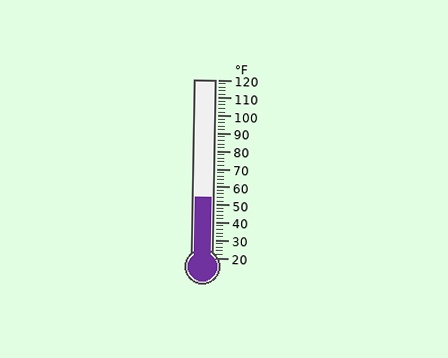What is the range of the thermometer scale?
The thermometer scale ranges from 20°F to 120°F.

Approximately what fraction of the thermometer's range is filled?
The thermometer is filled to approximately 35% of its range.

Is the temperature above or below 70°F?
The temperature is below 70°F.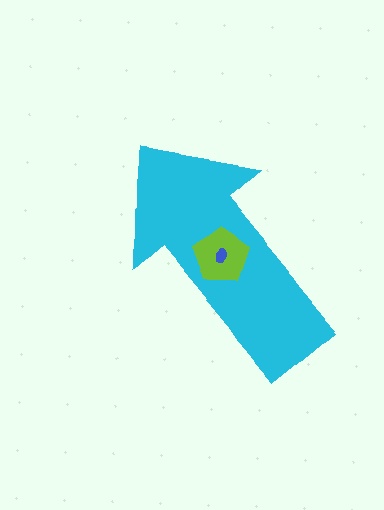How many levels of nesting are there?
3.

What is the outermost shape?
The cyan arrow.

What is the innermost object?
The blue ellipse.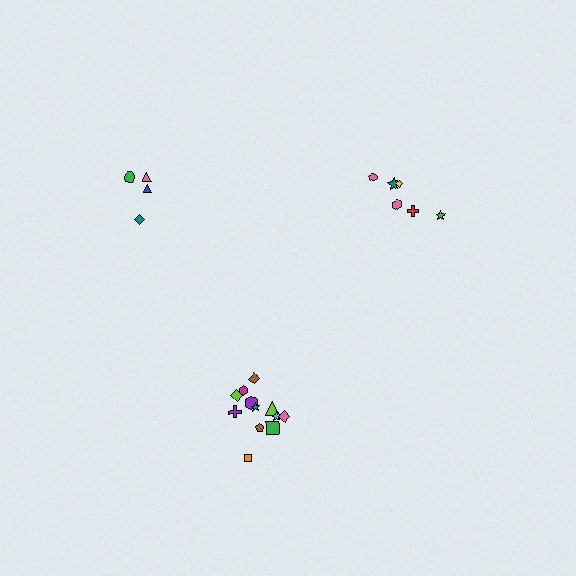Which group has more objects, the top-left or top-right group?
The top-right group.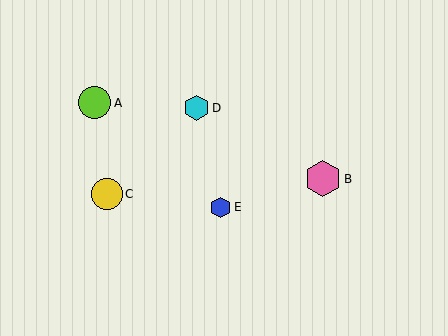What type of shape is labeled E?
Shape E is a blue hexagon.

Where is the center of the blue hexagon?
The center of the blue hexagon is at (221, 207).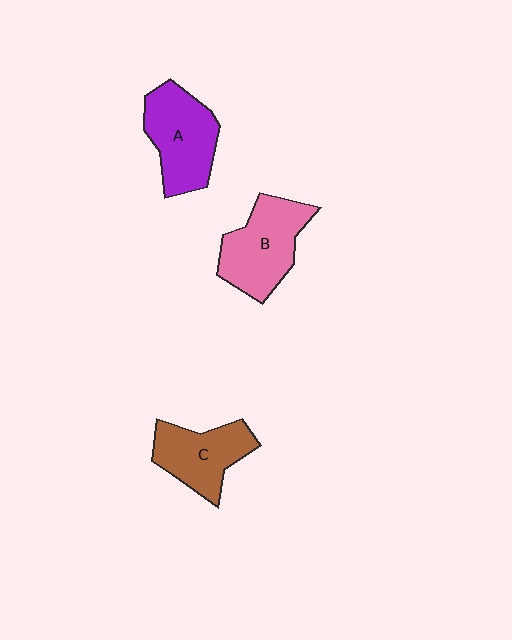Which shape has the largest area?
Shape B (pink).